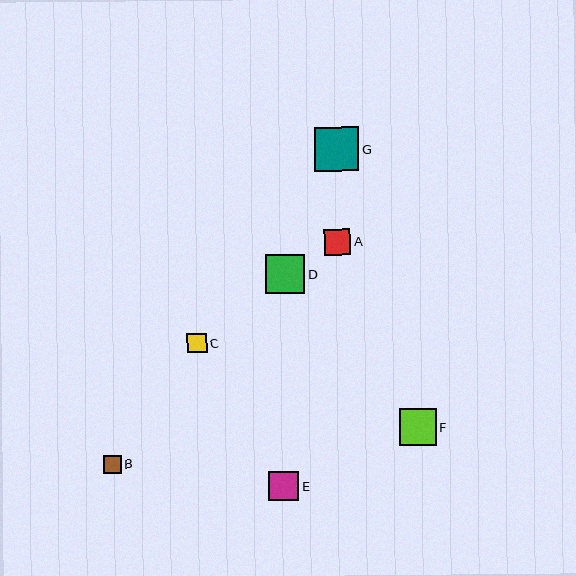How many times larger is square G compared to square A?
Square G is approximately 1.7 times the size of square A.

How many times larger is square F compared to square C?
Square F is approximately 1.9 times the size of square C.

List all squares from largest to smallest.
From largest to smallest: G, D, F, E, A, C, B.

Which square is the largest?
Square G is the largest with a size of approximately 44 pixels.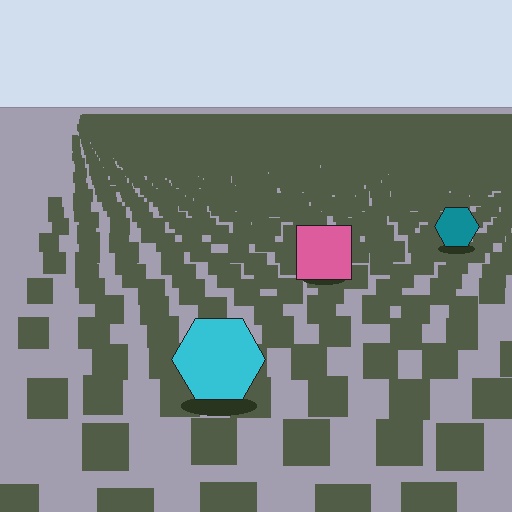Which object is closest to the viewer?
The cyan hexagon is closest. The texture marks near it are larger and more spread out.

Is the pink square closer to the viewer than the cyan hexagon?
No. The cyan hexagon is closer — you can tell from the texture gradient: the ground texture is coarser near it.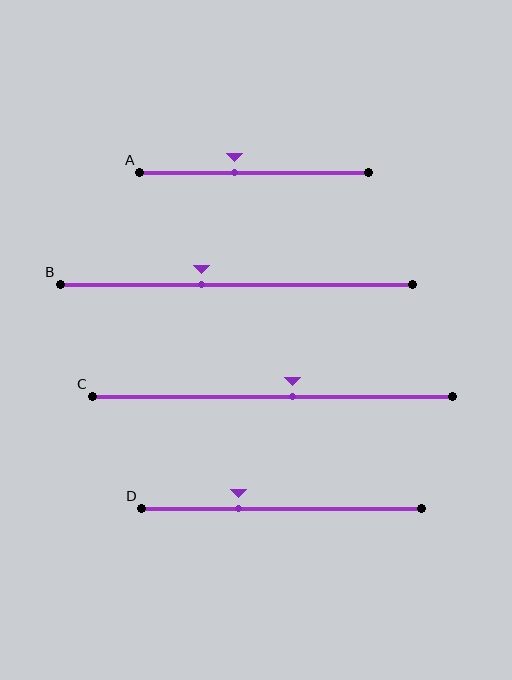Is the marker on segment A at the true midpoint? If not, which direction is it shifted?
No, the marker on segment A is shifted to the left by about 8% of the segment length.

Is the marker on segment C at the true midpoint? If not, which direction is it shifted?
No, the marker on segment C is shifted to the right by about 6% of the segment length.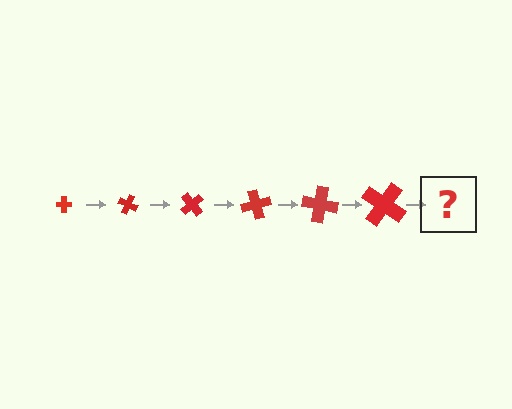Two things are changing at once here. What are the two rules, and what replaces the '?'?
The two rules are that the cross grows larger each step and it rotates 25 degrees each step. The '?' should be a cross, larger than the previous one and rotated 150 degrees from the start.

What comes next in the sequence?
The next element should be a cross, larger than the previous one and rotated 150 degrees from the start.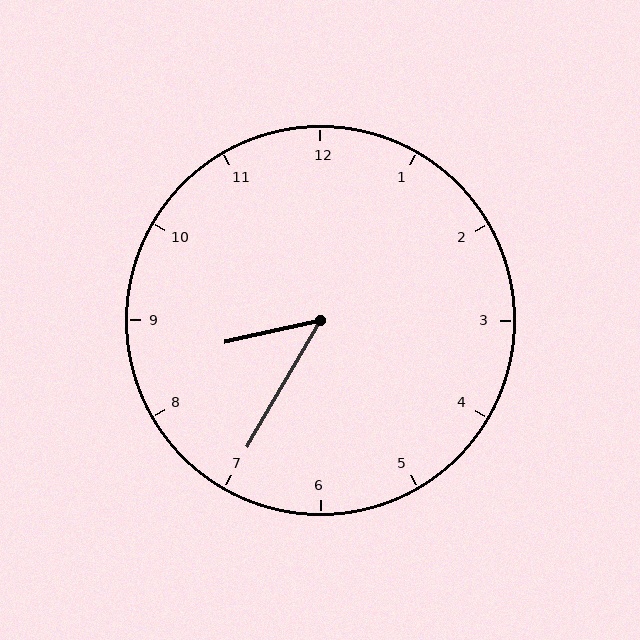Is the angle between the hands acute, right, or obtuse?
It is acute.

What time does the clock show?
8:35.